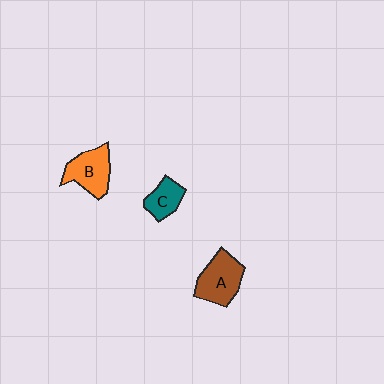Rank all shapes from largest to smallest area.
From largest to smallest: A (brown), B (orange), C (teal).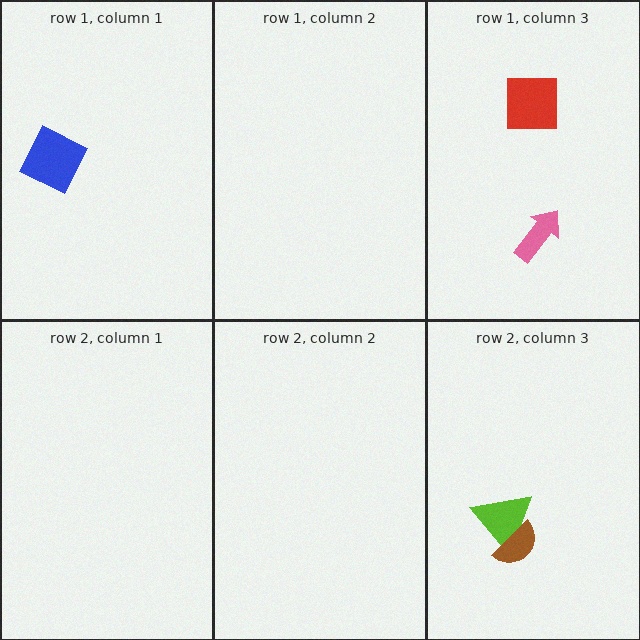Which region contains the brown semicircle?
The row 2, column 3 region.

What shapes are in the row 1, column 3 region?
The pink arrow, the red square.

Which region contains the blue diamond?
The row 1, column 1 region.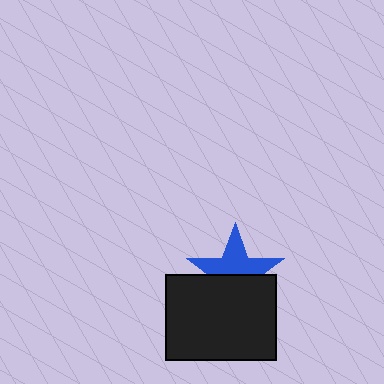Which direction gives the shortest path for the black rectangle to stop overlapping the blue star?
Moving down gives the shortest separation.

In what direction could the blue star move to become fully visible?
The blue star could move up. That would shift it out from behind the black rectangle entirely.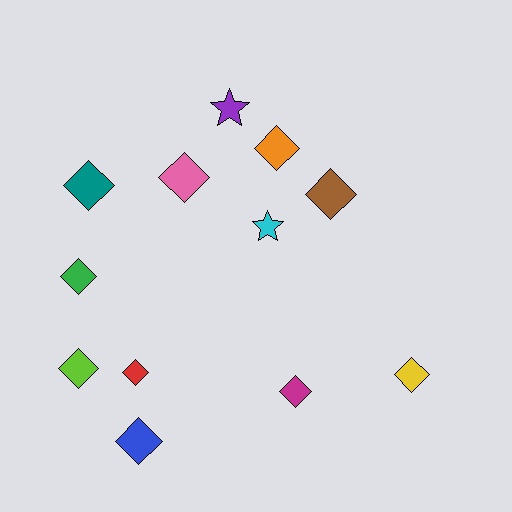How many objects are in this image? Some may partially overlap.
There are 12 objects.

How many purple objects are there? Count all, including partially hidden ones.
There is 1 purple object.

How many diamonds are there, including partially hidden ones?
There are 10 diamonds.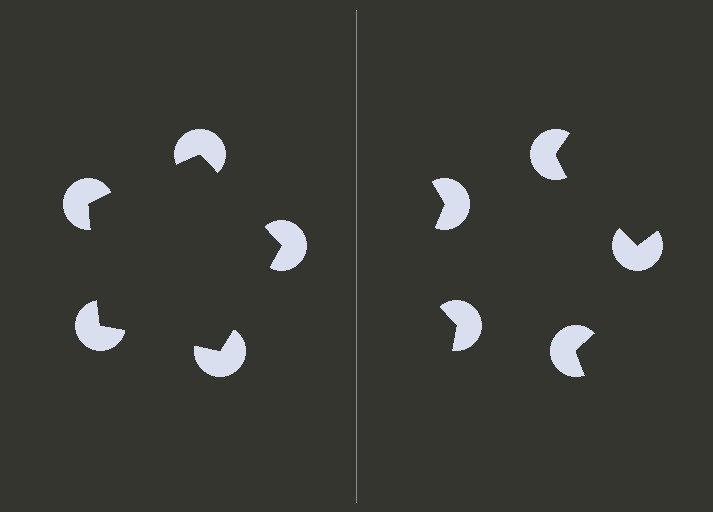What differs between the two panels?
The pac-man discs are positioned identically on both sides; only the wedge orientations differ. On the left they align to a pentagon; on the right they are misaligned.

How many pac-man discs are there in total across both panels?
10 — 5 on each side.